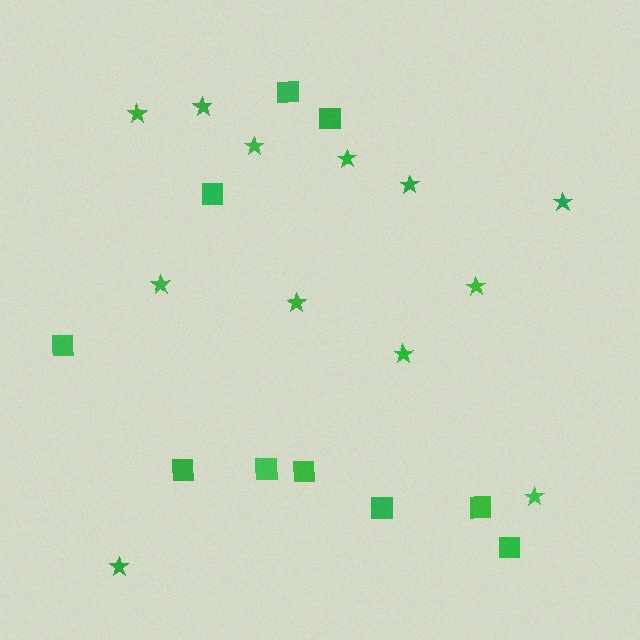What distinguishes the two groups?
There are 2 groups: one group of squares (10) and one group of stars (12).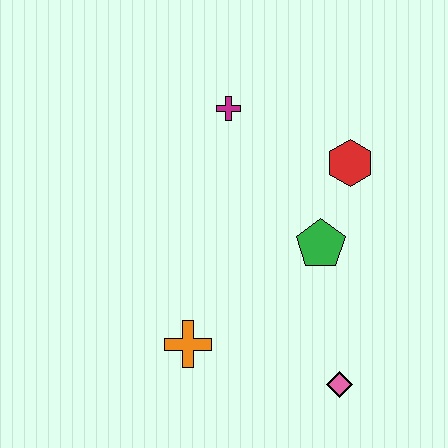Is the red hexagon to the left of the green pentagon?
No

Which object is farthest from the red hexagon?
The orange cross is farthest from the red hexagon.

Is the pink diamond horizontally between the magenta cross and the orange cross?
No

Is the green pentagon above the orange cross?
Yes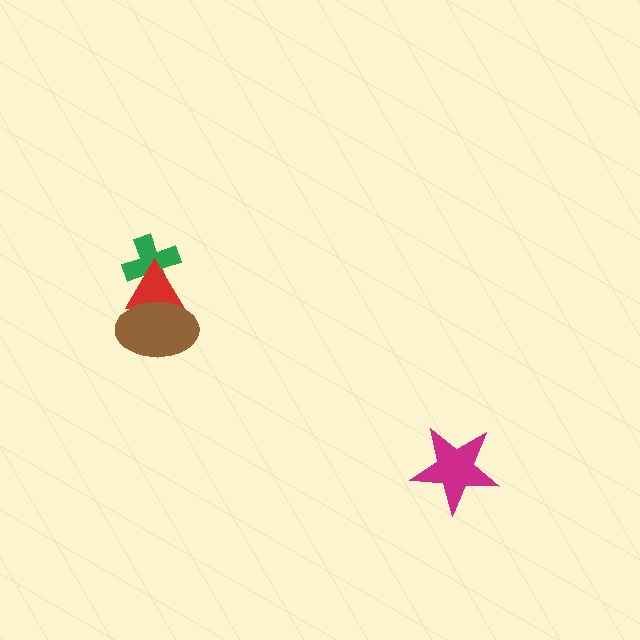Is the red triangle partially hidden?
Yes, it is partially covered by another shape.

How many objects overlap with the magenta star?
0 objects overlap with the magenta star.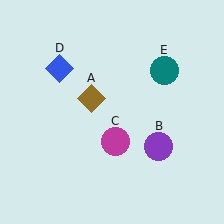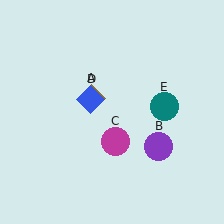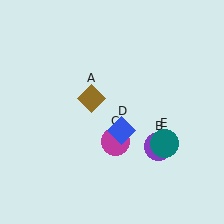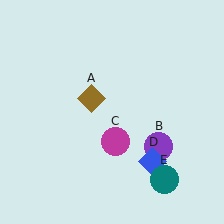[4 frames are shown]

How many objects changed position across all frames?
2 objects changed position: blue diamond (object D), teal circle (object E).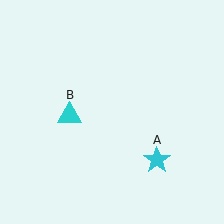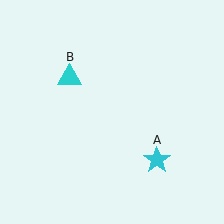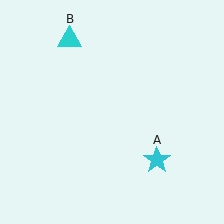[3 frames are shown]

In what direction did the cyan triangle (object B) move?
The cyan triangle (object B) moved up.